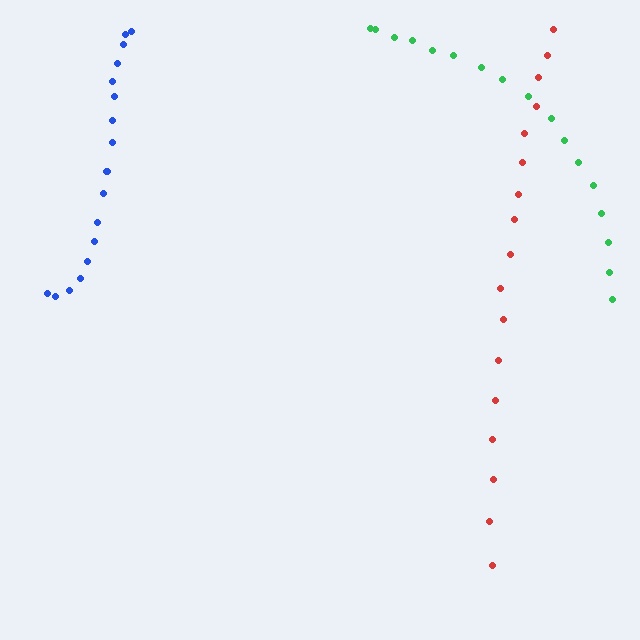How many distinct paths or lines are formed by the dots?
There are 3 distinct paths.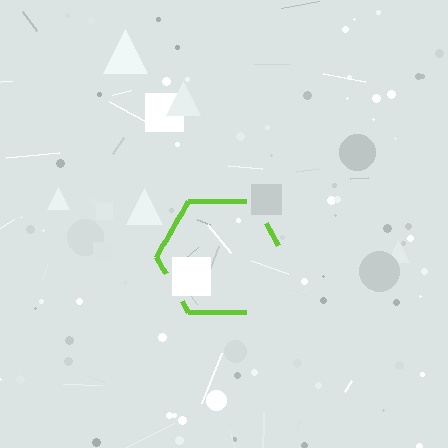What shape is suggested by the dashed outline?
The dashed outline suggests a hexagon.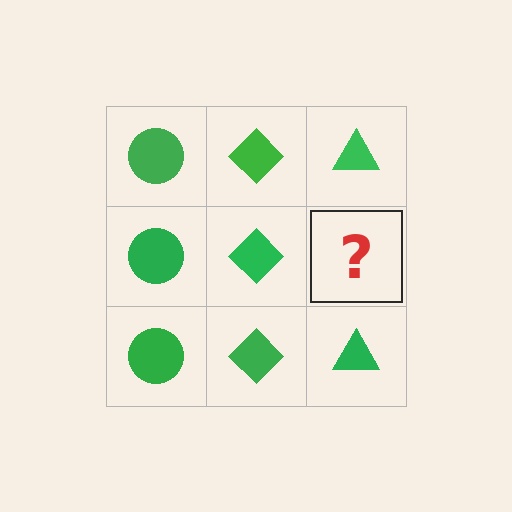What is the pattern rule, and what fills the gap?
The rule is that each column has a consistent shape. The gap should be filled with a green triangle.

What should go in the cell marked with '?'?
The missing cell should contain a green triangle.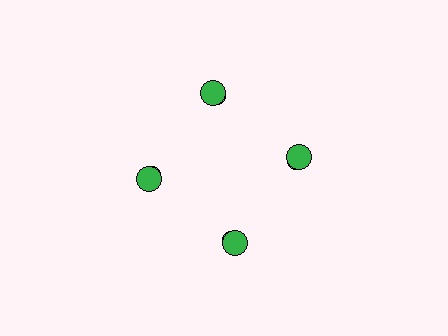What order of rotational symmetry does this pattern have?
This pattern has 4-fold rotational symmetry.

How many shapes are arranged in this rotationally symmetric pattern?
There are 8 shapes, arranged in 4 groups of 2.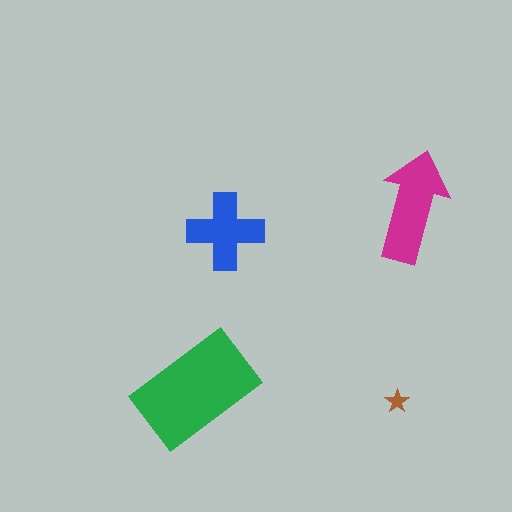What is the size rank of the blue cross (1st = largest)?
3rd.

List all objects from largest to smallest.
The green rectangle, the magenta arrow, the blue cross, the brown star.